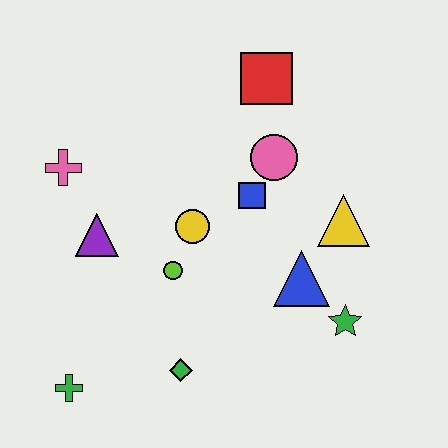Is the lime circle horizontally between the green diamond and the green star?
No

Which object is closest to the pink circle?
The blue square is closest to the pink circle.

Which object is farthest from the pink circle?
The green cross is farthest from the pink circle.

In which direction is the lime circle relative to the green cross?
The lime circle is above the green cross.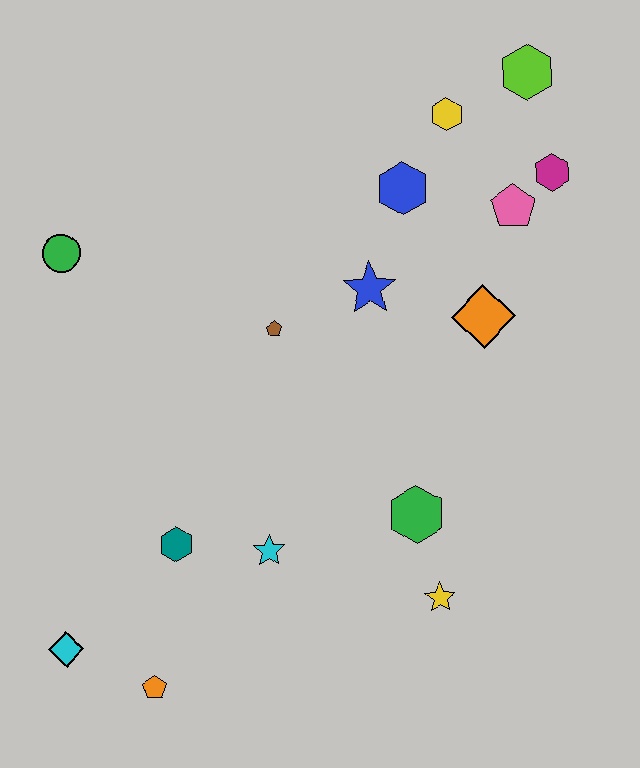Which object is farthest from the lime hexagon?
The cyan diamond is farthest from the lime hexagon.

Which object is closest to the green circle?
The brown pentagon is closest to the green circle.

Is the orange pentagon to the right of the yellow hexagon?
No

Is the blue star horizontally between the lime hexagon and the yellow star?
No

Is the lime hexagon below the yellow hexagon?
No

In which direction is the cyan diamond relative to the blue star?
The cyan diamond is below the blue star.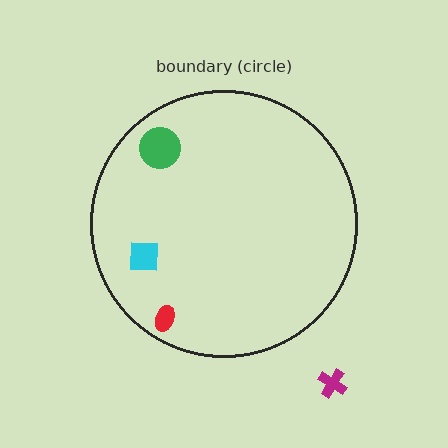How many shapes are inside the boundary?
3 inside, 1 outside.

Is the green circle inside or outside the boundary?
Inside.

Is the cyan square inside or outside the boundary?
Inside.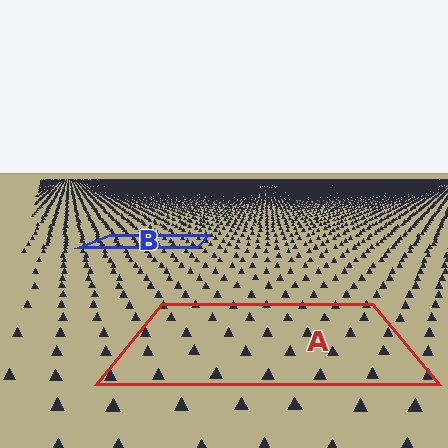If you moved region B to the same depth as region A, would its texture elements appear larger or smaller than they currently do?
They would appear larger. At a closer depth, the same texture elements are projected at a bigger on-screen size.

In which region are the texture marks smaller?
The texture marks are smaller in region B, because it is farther away.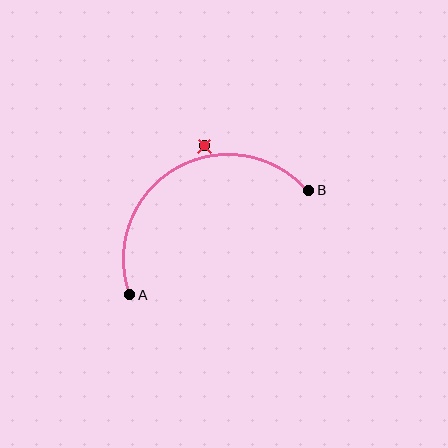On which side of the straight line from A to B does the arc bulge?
The arc bulges above the straight line connecting A and B.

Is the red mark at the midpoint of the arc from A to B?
No — the red mark does not lie on the arc at all. It sits slightly outside the curve.